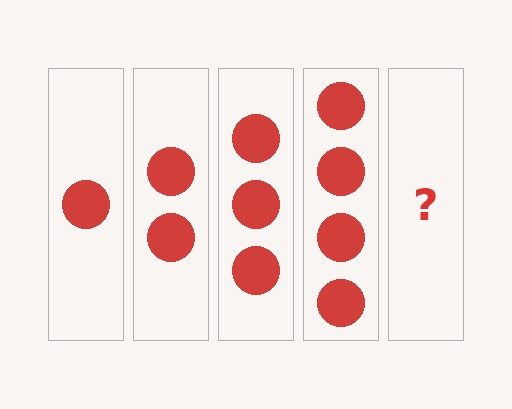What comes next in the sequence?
The next element should be 5 circles.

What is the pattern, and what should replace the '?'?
The pattern is that each step adds one more circle. The '?' should be 5 circles.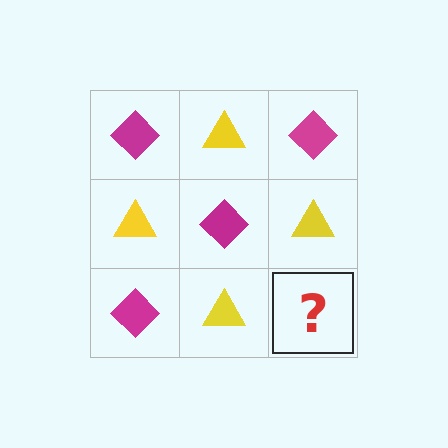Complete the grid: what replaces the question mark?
The question mark should be replaced with a magenta diamond.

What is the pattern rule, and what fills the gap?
The rule is that it alternates magenta diamond and yellow triangle in a checkerboard pattern. The gap should be filled with a magenta diamond.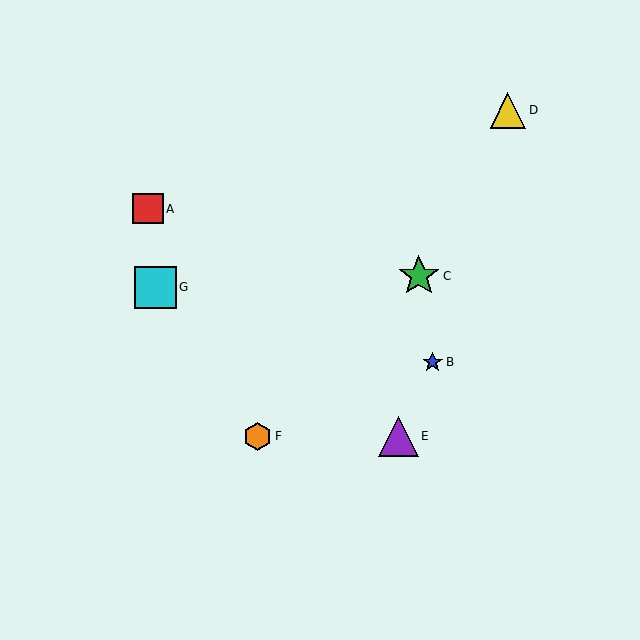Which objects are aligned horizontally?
Objects E, F are aligned horizontally.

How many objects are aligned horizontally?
2 objects (E, F) are aligned horizontally.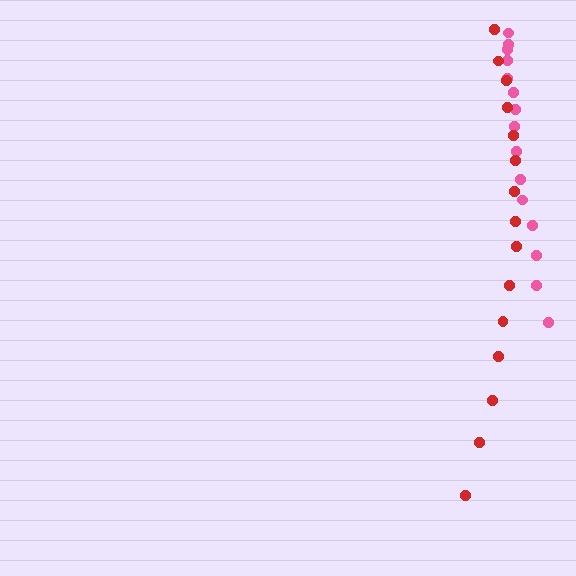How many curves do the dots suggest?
There are 2 distinct paths.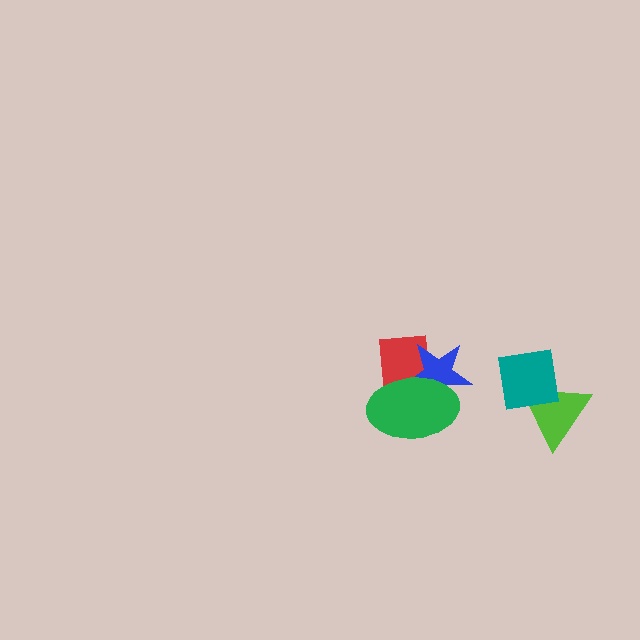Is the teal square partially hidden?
No, no other shape covers it.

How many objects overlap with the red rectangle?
2 objects overlap with the red rectangle.